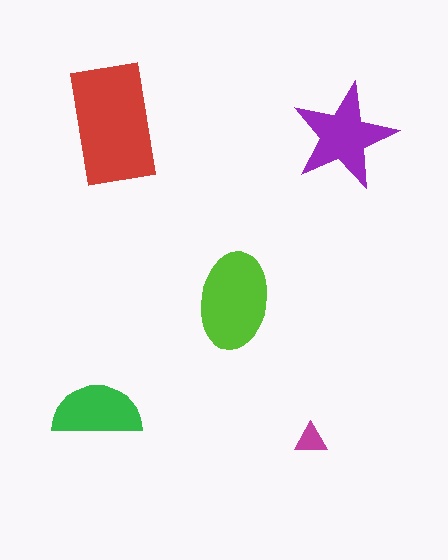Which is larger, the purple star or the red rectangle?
The red rectangle.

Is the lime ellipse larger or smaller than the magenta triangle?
Larger.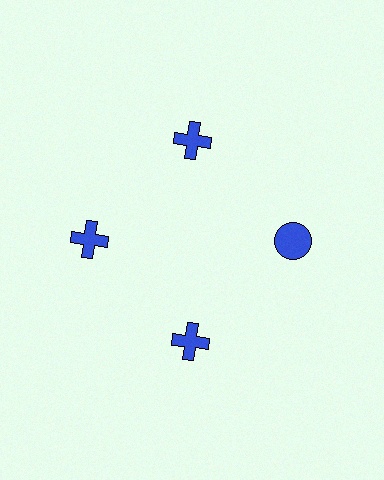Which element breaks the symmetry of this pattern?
The blue circle at roughly the 3 o'clock position breaks the symmetry. All other shapes are blue crosses.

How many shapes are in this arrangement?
There are 4 shapes arranged in a ring pattern.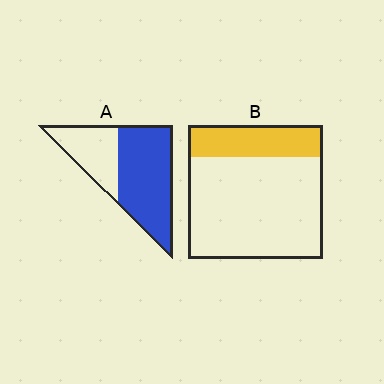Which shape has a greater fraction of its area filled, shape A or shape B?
Shape A.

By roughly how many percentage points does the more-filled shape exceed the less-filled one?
By roughly 40 percentage points (A over B).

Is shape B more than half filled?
No.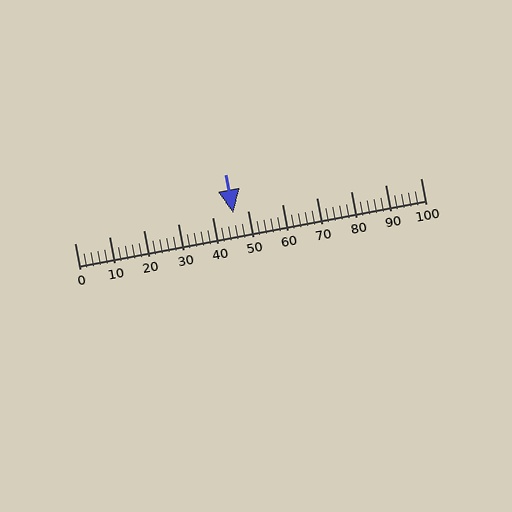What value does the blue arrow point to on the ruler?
The blue arrow points to approximately 46.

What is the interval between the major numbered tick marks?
The major tick marks are spaced 10 units apart.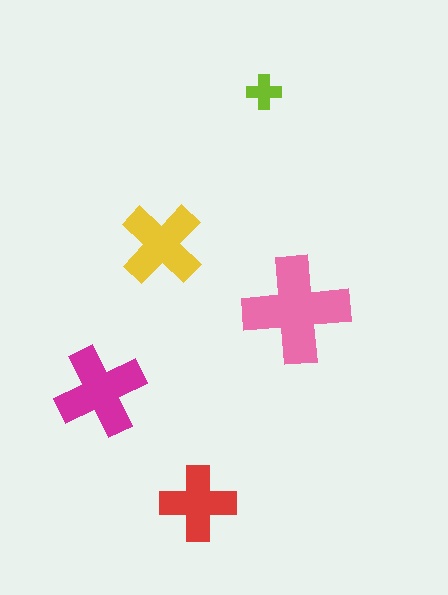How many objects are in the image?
There are 5 objects in the image.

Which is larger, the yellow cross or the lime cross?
The yellow one.